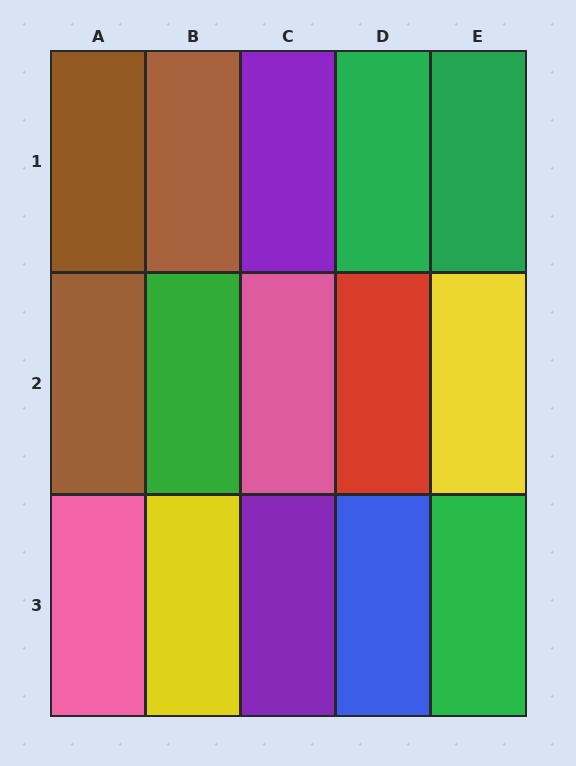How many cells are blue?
1 cell is blue.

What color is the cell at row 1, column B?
Brown.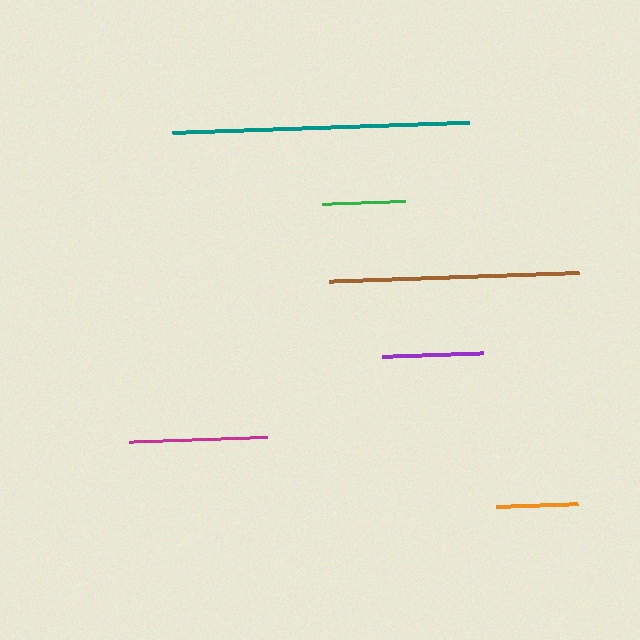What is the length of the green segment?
The green segment is approximately 84 pixels long.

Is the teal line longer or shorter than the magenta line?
The teal line is longer than the magenta line.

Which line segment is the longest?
The teal line is the longest at approximately 297 pixels.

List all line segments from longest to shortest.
From longest to shortest: teal, brown, magenta, purple, green, orange.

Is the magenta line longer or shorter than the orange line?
The magenta line is longer than the orange line.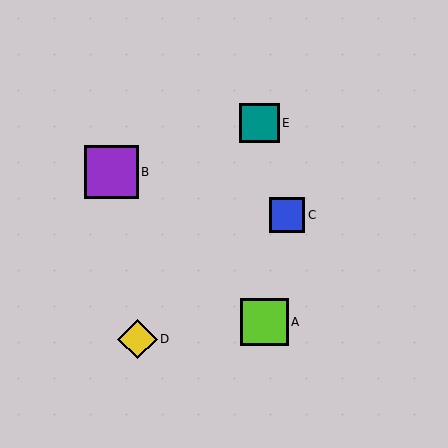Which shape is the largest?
The purple square (labeled B) is the largest.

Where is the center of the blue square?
The center of the blue square is at (287, 215).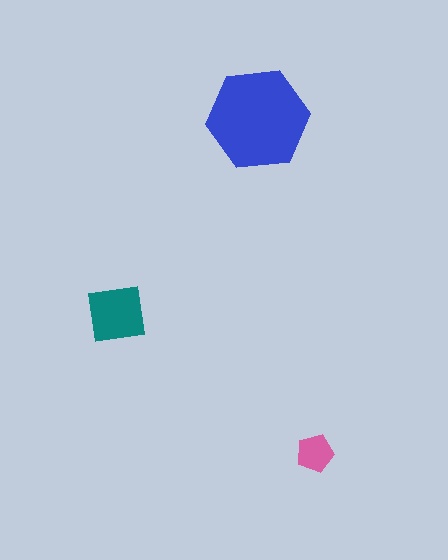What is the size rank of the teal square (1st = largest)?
2nd.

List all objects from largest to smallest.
The blue hexagon, the teal square, the pink pentagon.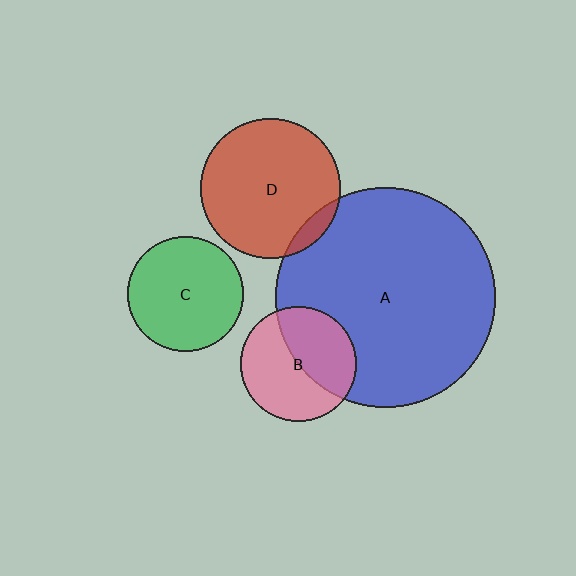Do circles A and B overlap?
Yes.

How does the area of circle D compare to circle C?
Approximately 1.5 times.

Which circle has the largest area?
Circle A (blue).